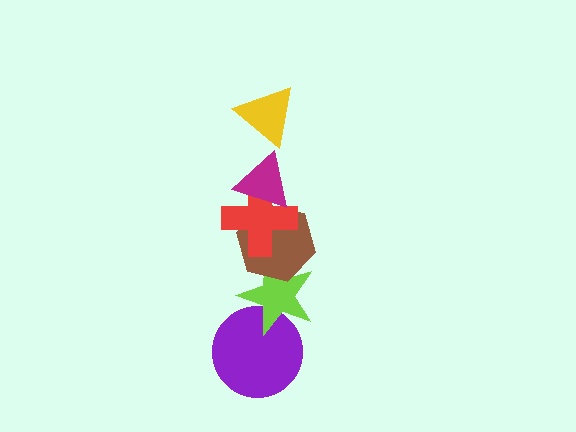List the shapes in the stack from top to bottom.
From top to bottom: the yellow triangle, the magenta triangle, the red cross, the brown hexagon, the lime star, the purple circle.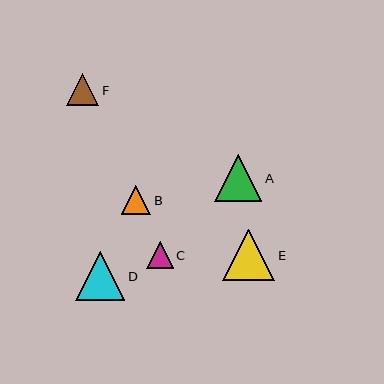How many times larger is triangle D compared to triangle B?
Triangle D is approximately 1.7 times the size of triangle B.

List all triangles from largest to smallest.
From largest to smallest: E, D, A, F, B, C.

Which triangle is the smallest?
Triangle C is the smallest with a size of approximately 26 pixels.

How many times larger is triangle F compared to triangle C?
Triangle F is approximately 1.2 times the size of triangle C.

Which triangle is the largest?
Triangle E is the largest with a size of approximately 52 pixels.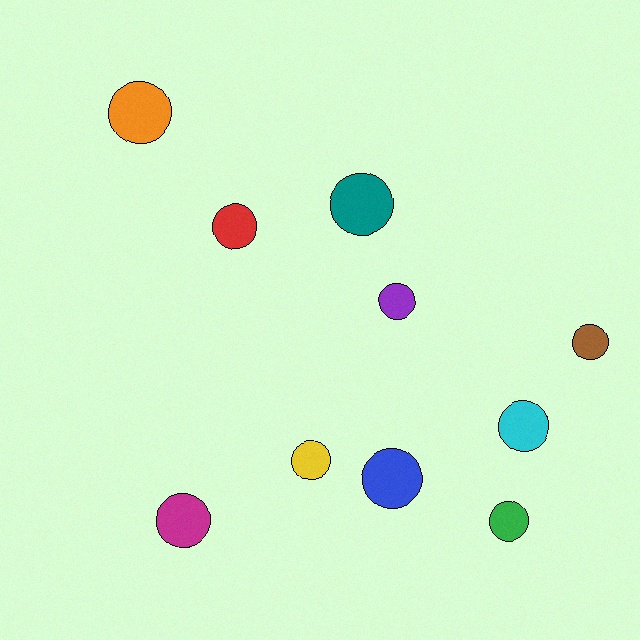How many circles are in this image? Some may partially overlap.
There are 10 circles.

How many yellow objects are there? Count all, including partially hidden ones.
There is 1 yellow object.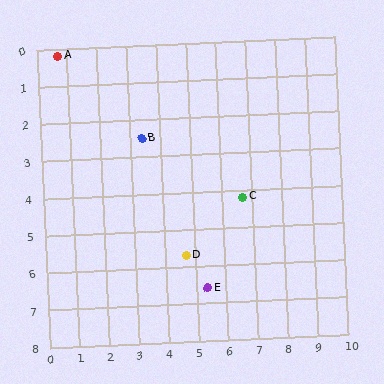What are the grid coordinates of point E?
Point E is at approximately (5.4, 6.6).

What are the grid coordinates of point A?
Point A is at approximately (0.7, 0.2).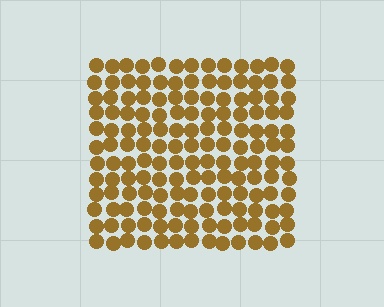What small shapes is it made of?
It is made of small circles.